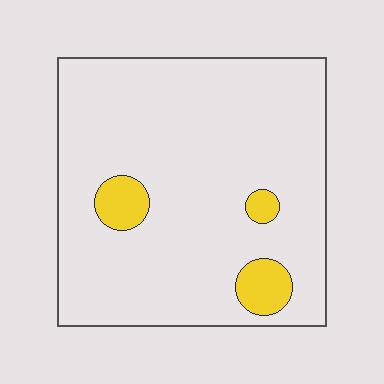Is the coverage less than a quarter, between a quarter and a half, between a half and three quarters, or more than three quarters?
Less than a quarter.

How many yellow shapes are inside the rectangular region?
3.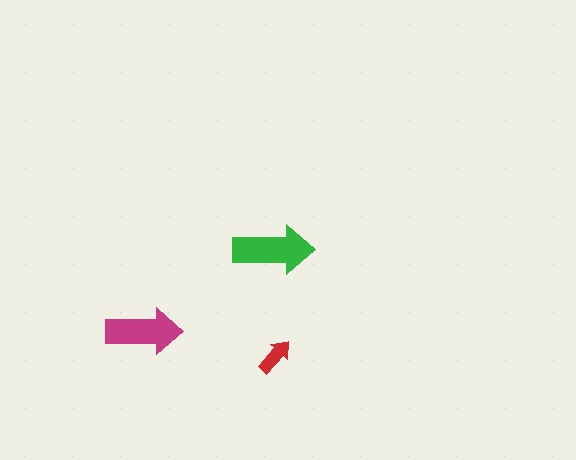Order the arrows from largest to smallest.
the green one, the magenta one, the red one.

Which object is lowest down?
The red arrow is bottommost.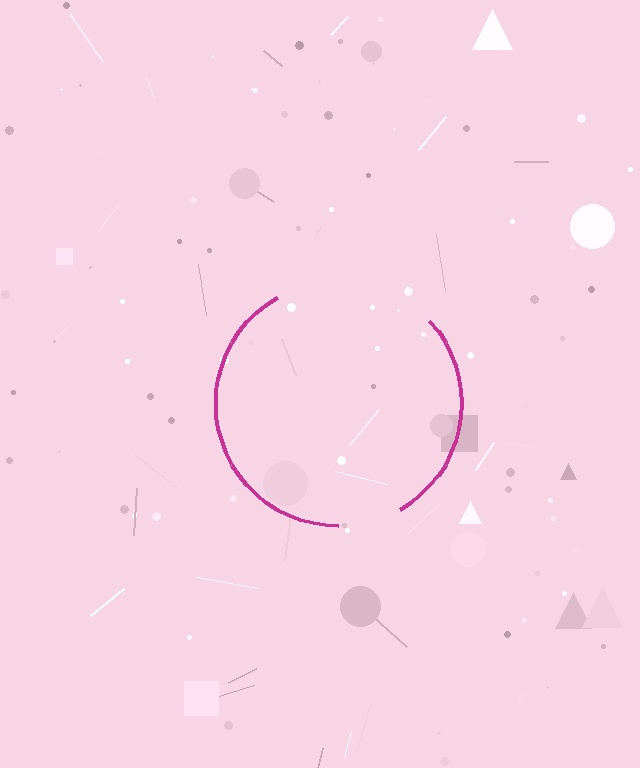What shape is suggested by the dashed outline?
The dashed outline suggests a circle.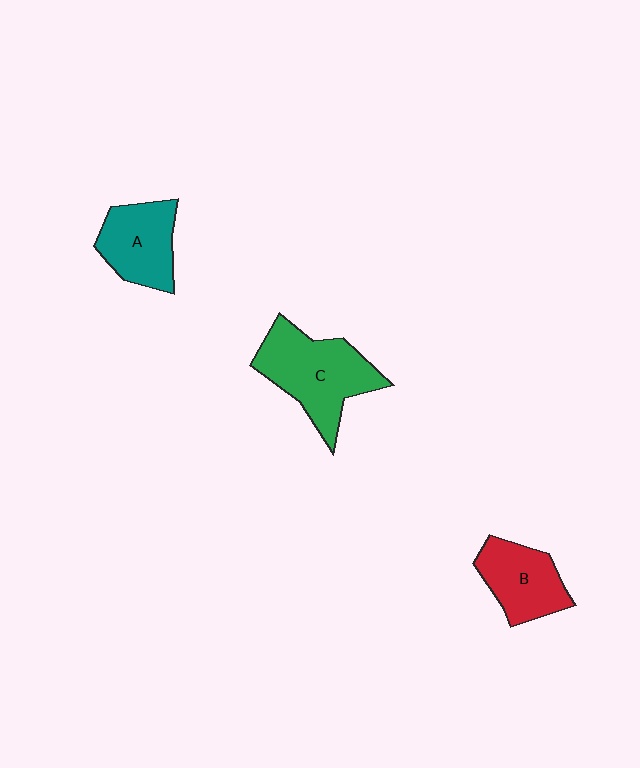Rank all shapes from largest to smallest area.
From largest to smallest: C (green), A (teal), B (red).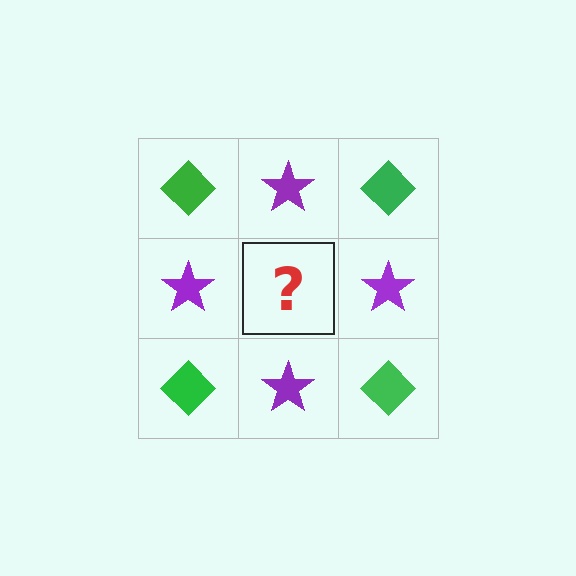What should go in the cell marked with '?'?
The missing cell should contain a green diamond.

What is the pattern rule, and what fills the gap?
The rule is that it alternates green diamond and purple star in a checkerboard pattern. The gap should be filled with a green diamond.